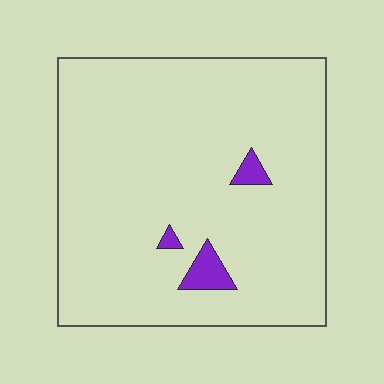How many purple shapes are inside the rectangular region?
3.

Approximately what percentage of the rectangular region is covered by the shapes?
Approximately 5%.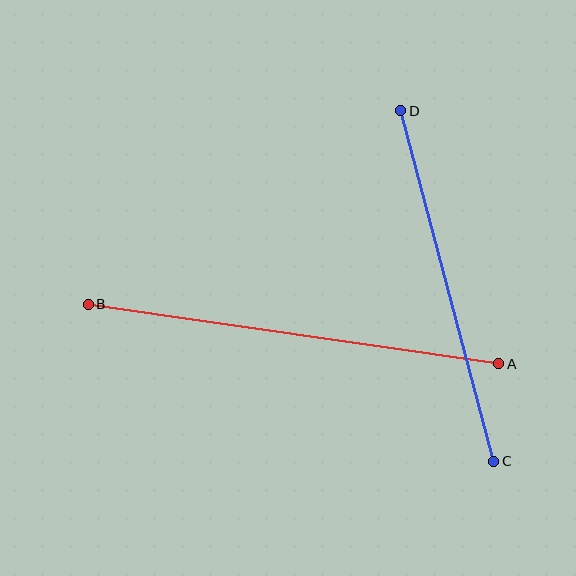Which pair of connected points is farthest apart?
Points A and B are farthest apart.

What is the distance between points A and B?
The distance is approximately 415 pixels.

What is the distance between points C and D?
The distance is approximately 363 pixels.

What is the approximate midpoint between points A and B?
The midpoint is at approximately (294, 334) pixels.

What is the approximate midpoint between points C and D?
The midpoint is at approximately (447, 286) pixels.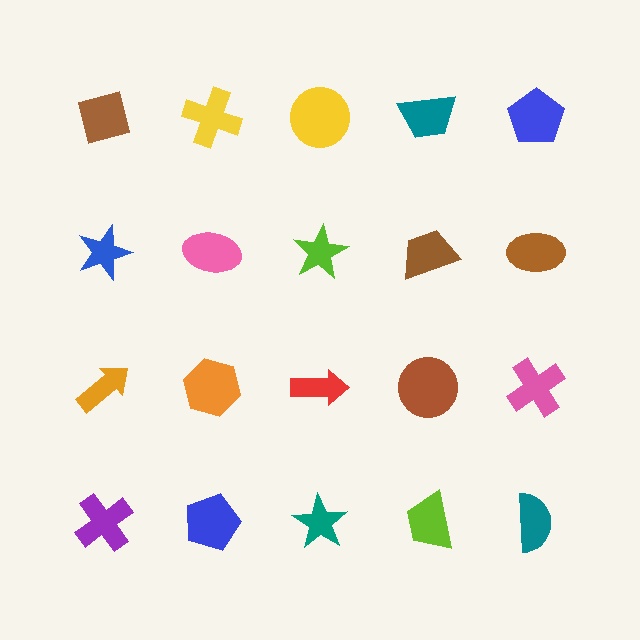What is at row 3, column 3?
A red arrow.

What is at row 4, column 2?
A blue pentagon.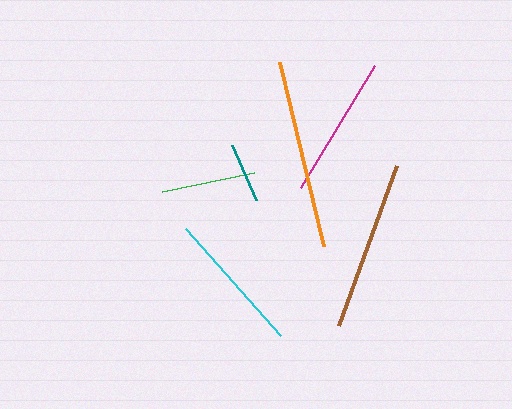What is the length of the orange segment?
The orange segment is approximately 189 pixels long.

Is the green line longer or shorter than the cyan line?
The cyan line is longer than the green line.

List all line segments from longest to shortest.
From longest to shortest: orange, brown, magenta, cyan, green, teal.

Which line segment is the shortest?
The teal line is the shortest at approximately 60 pixels.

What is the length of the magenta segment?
The magenta segment is approximately 143 pixels long.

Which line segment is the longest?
The orange line is the longest at approximately 189 pixels.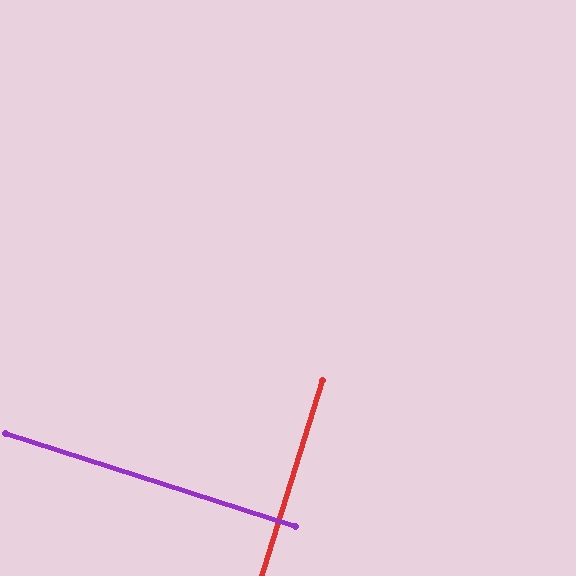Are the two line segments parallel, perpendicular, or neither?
Perpendicular — they meet at approximately 90°.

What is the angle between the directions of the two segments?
Approximately 90 degrees.